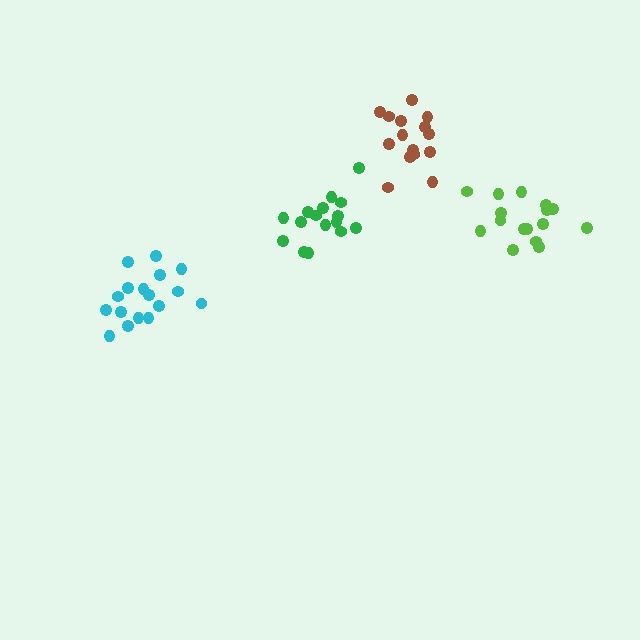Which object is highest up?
The brown cluster is topmost.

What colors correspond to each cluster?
The clusters are colored: cyan, brown, green, lime.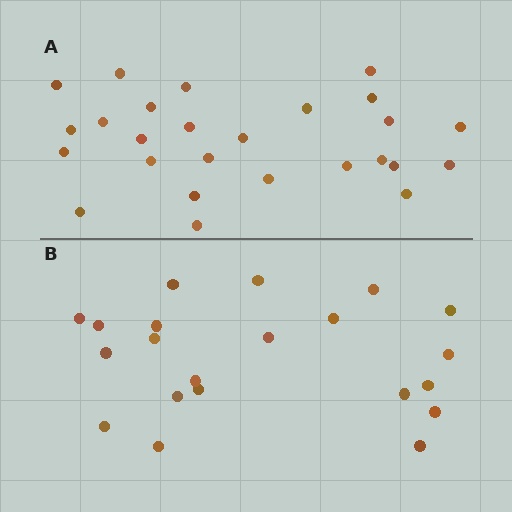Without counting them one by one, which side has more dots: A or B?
Region A (the top region) has more dots.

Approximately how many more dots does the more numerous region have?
Region A has about 5 more dots than region B.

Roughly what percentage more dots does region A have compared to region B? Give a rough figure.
About 25% more.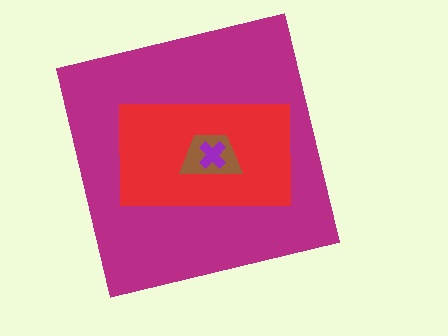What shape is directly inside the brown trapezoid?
The purple cross.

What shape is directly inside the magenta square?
The red rectangle.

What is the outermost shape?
The magenta square.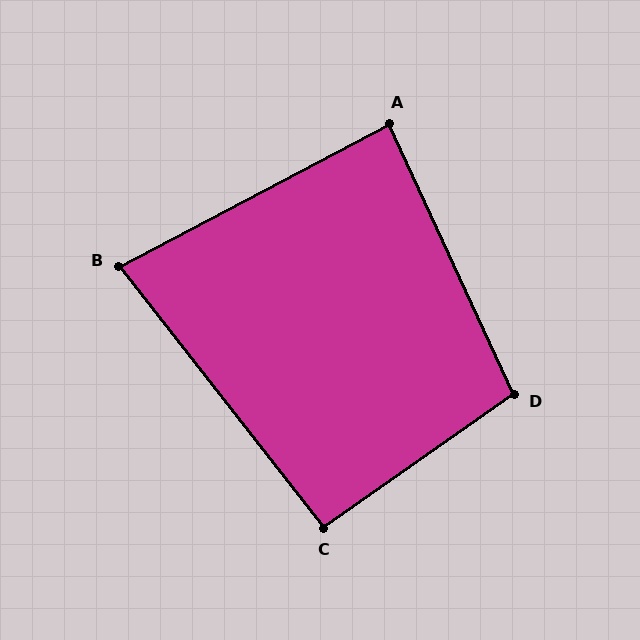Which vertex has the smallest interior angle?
B, at approximately 80 degrees.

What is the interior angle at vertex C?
Approximately 93 degrees (approximately right).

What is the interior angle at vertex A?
Approximately 87 degrees (approximately right).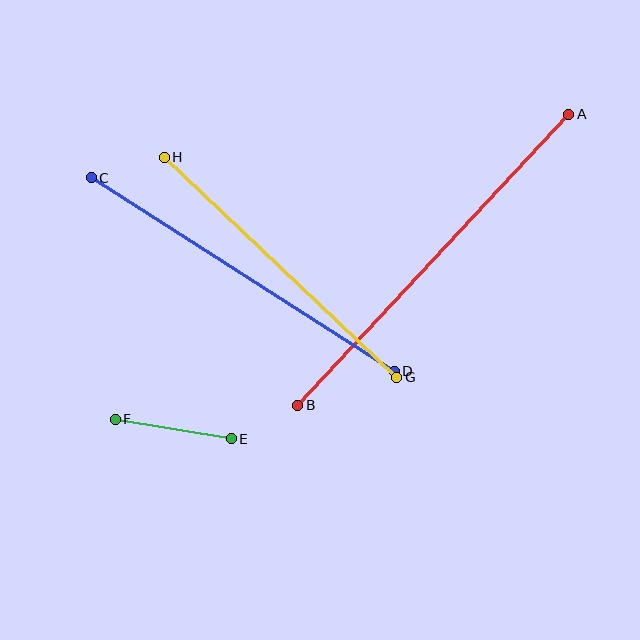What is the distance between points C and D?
The distance is approximately 360 pixels.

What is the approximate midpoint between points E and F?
The midpoint is at approximately (173, 429) pixels.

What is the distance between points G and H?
The distance is approximately 320 pixels.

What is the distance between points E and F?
The distance is approximately 118 pixels.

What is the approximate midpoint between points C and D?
The midpoint is at approximately (243, 275) pixels.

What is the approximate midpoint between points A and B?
The midpoint is at approximately (433, 260) pixels.